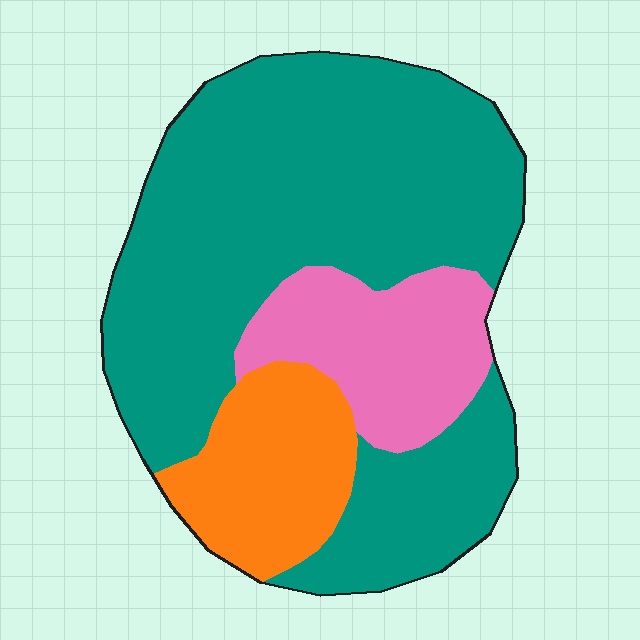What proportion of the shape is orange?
Orange takes up about one sixth (1/6) of the shape.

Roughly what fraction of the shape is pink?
Pink takes up about one sixth (1/6) of the shape.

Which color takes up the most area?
Teal, at roughly 65%.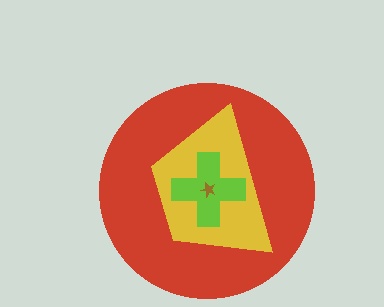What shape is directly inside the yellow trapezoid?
The lime cross.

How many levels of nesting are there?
4.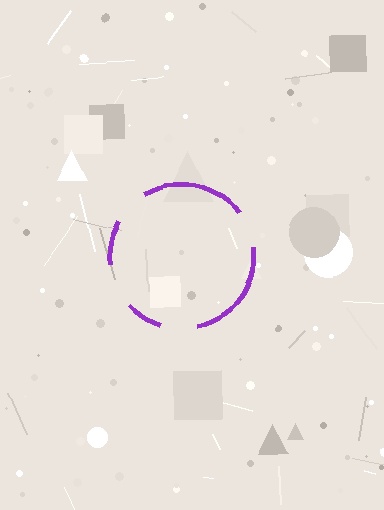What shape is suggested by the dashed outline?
The dashed outline suggests a circle.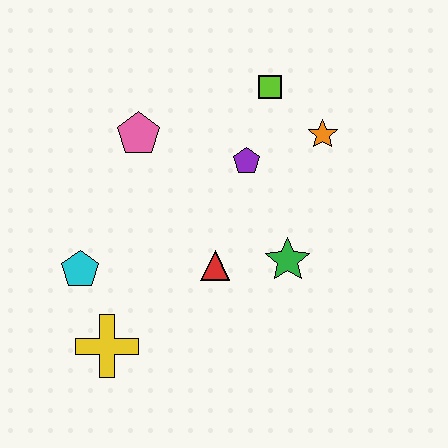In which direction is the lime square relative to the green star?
The lime square is above the green star.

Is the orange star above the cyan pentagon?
Yes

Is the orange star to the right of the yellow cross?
Yes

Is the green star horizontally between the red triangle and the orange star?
Yes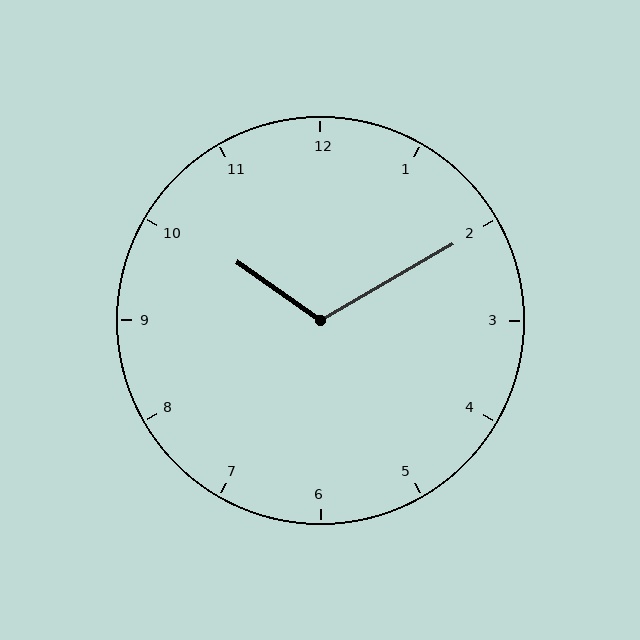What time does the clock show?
10:10.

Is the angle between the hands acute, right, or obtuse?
It is obtuse.